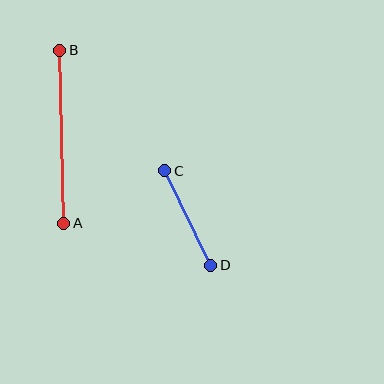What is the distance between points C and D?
The distance is approximately 105 pixels.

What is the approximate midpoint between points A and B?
The midpoint is at approximately (62, 137) pixels.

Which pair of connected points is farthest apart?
Points A and B are farthest apart.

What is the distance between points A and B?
The distance is approximately 173 pixels.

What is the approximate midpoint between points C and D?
The midpoint is at approximately (188, 218) pixels.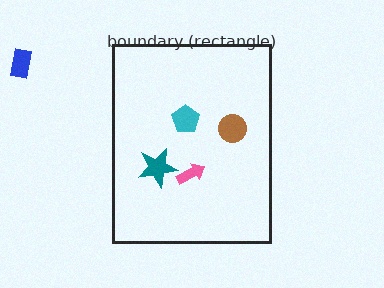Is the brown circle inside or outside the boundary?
Inside.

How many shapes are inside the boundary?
4 inside, 1 outside.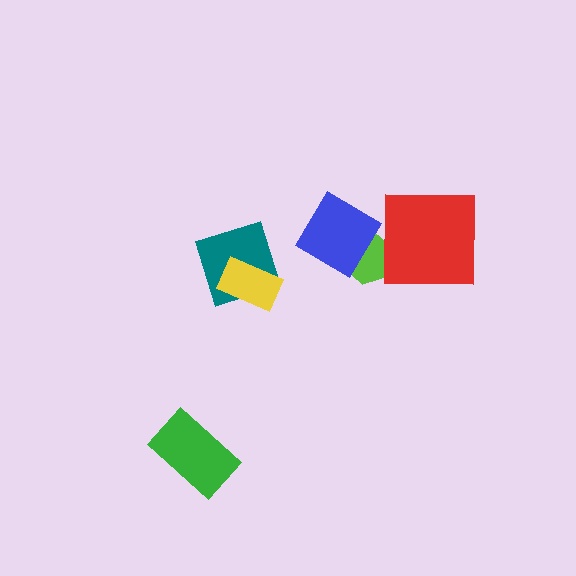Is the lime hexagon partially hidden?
Yes, it is partially covered by another shape.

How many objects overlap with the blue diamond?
1 object overlaps with the blue diamond.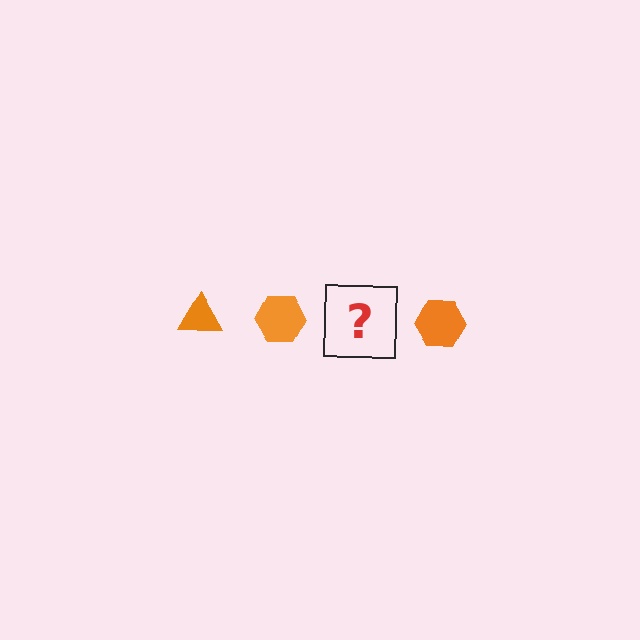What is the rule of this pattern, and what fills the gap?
The rule is that the pattern cycles through triangle, hexagon shapes in orange. The gap should be filled with an orange triangle.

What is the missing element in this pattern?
The missing element is an orange triangle.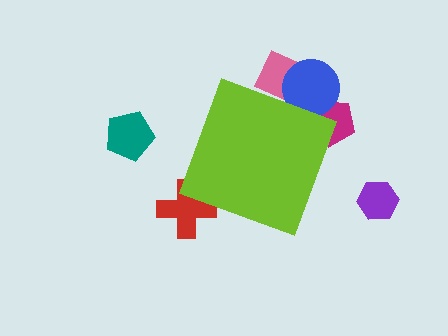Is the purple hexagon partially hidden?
No, the purple hexagon is fully visible.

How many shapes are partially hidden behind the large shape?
4 shapes are partially hidden.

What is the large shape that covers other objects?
A lime diamond.